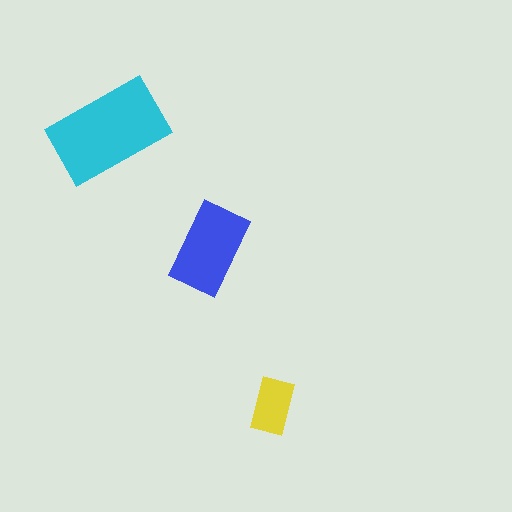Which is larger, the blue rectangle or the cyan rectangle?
The cyan one.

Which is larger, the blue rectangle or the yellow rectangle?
The blue one.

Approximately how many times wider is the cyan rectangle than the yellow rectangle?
About 2 times wider.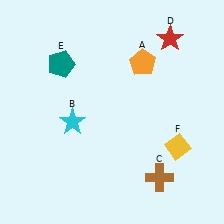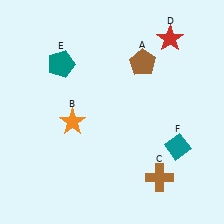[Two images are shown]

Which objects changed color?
A changed from orange to brown. B changed from cyan to orange. F changed from yellow to teal.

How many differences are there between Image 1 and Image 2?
There are 3 differences between the two images.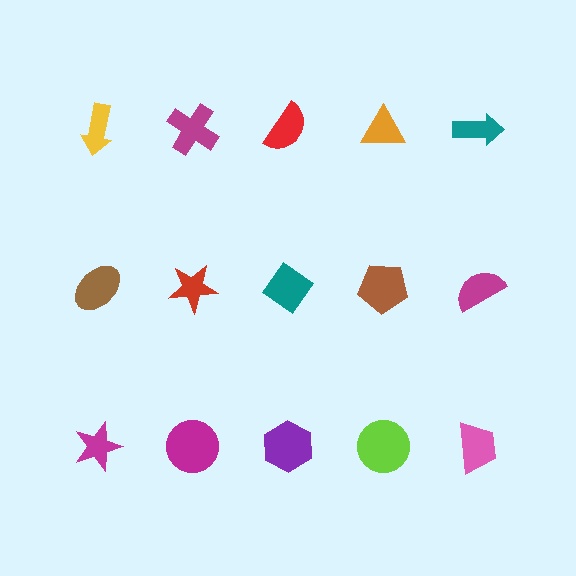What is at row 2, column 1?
A brown ellipse.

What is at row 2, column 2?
A red star.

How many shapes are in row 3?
5 shapes.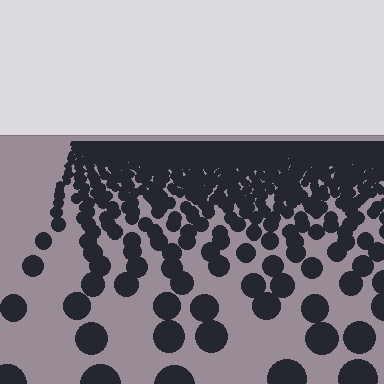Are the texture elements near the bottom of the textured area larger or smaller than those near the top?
Larger. Near the bottom, elements are closer to the viewer and appear at a bigger on-screen size.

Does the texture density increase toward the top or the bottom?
Density increases toward the top.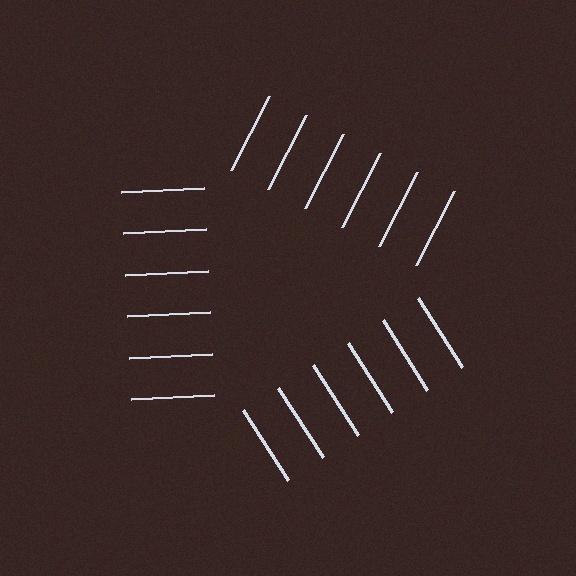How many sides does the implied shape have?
3 sides — the line-ends trace a triangle.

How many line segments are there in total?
18 — 6 along each of the 3 edges.